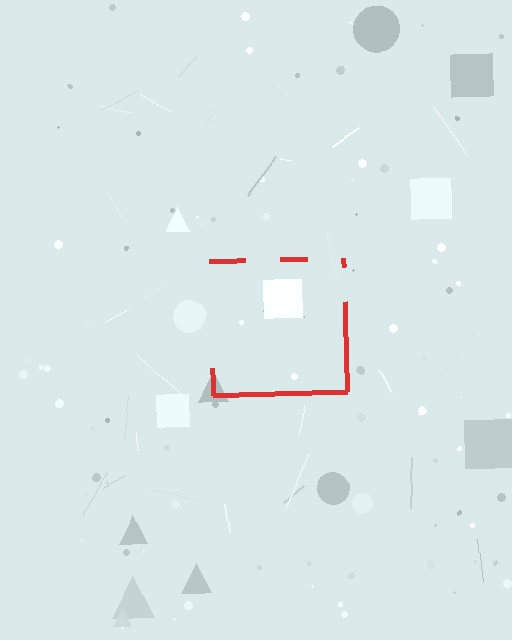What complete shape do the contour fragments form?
The contour fragments form a square.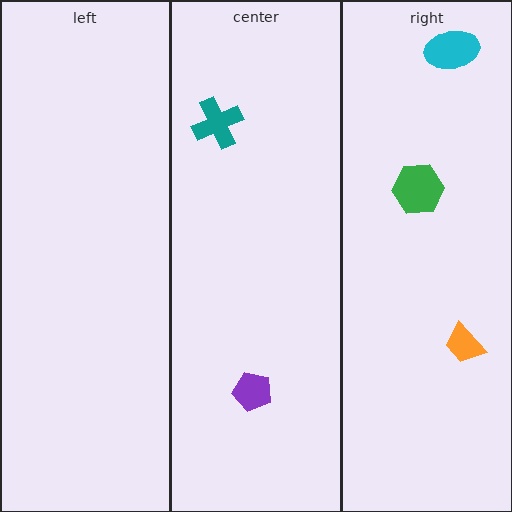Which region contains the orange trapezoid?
The right region.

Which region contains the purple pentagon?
The center region.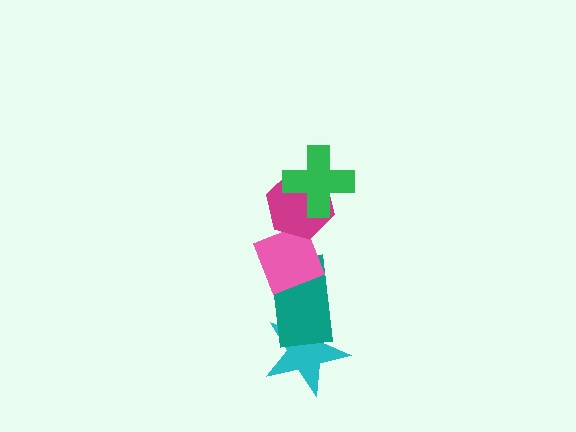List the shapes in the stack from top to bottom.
From top to bottom: the green cross, the magenta hexagon, the pink diamond, the teal rectangle, the cyan star.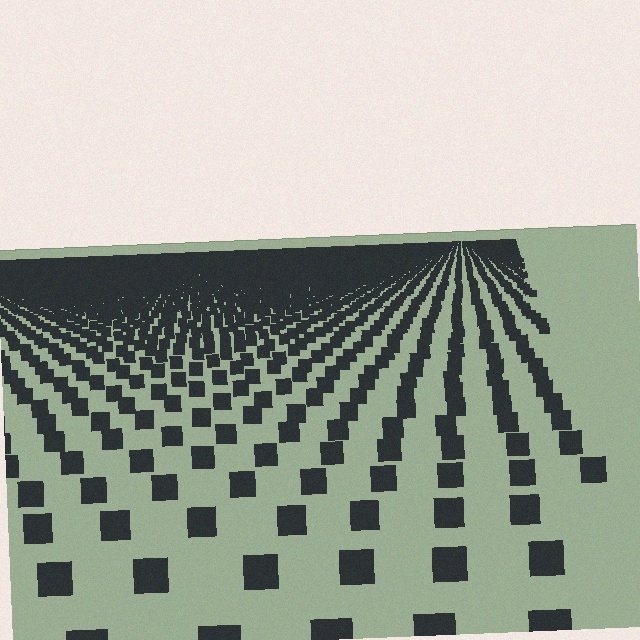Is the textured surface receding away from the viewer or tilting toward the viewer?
The surface is receding away from the viewer. Texture elements get smaller and denser toward the top.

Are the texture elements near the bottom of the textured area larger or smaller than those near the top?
Larger. Near the bottom, elements are closer to the viewer and appear at a bigger on-screen size.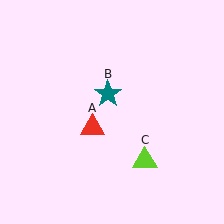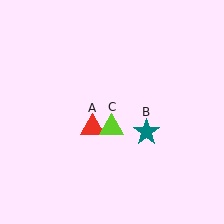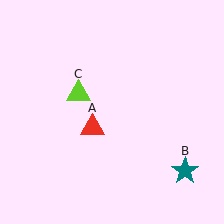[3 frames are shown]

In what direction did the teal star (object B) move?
The teal star (object B) moved down and to the right.